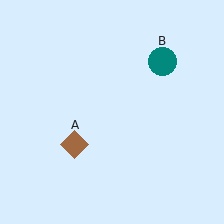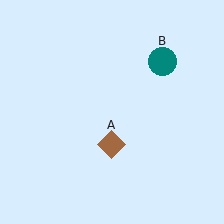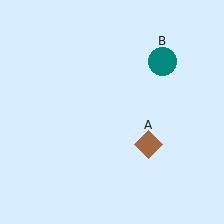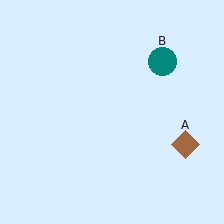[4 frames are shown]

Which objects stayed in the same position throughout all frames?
Teal circle (object B) remained stationary.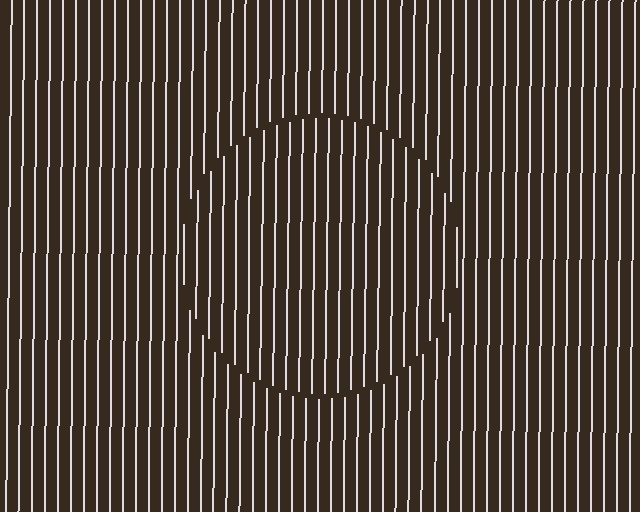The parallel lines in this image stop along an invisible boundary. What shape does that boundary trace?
An illusory circle. The interior of the shape contains the same grating, shifted by half a period — the contour is defined by the phase discontinuity where line-ends from the inner and outer gratings abut.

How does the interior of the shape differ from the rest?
The interior of the shape contains the same grating, shifted by half a period — the contour is defined by the phase discontinuity where line-ends from the inner and outer gratings abut.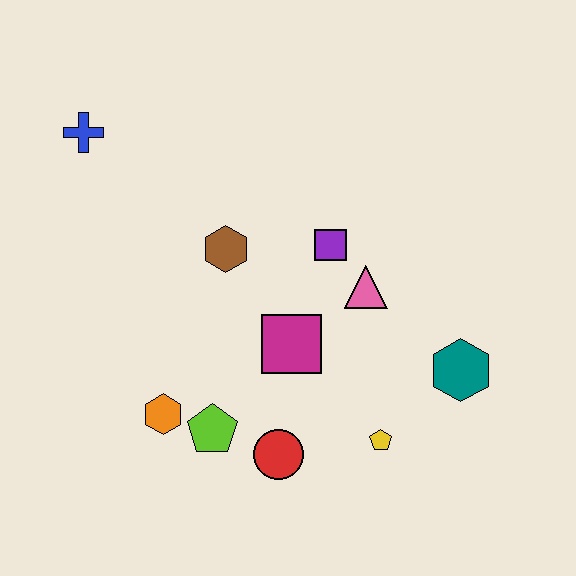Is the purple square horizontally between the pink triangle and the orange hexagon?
Yes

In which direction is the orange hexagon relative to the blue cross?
The orange hexagon is below the blue cross.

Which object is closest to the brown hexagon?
The purple square is closest to the brown hexagon.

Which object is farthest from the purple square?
The blue cross is farthest from the purple square.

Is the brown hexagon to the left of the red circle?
Yes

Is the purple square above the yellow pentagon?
Yes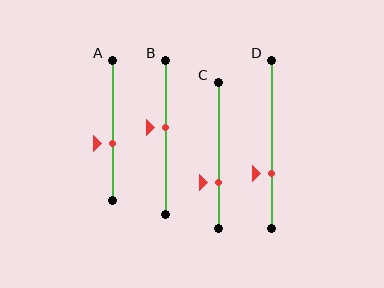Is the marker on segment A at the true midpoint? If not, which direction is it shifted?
No, the marker on segment A is shifted downward by about 10% of the segment length.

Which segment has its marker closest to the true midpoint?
Segment B has its marker closest to the true midpoint.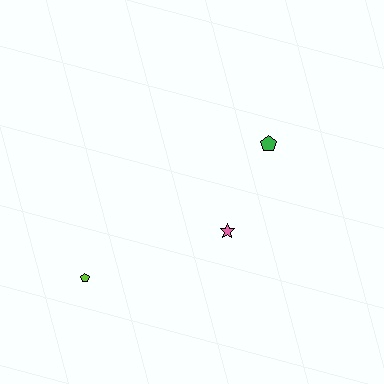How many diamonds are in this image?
There are no diamonds.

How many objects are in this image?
There are 3 objects.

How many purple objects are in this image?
There are no purple objects.